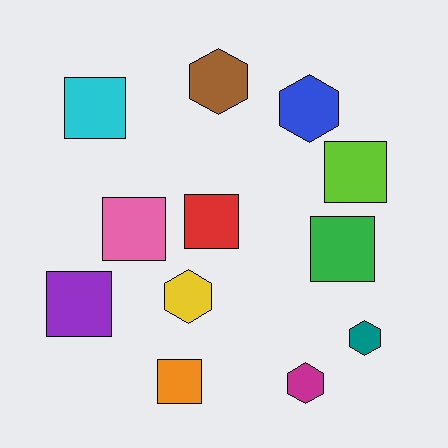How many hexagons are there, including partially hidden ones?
There are 5 hexagons.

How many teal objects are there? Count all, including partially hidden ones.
There is 1 teal object.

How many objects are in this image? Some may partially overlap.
There are 12 objects.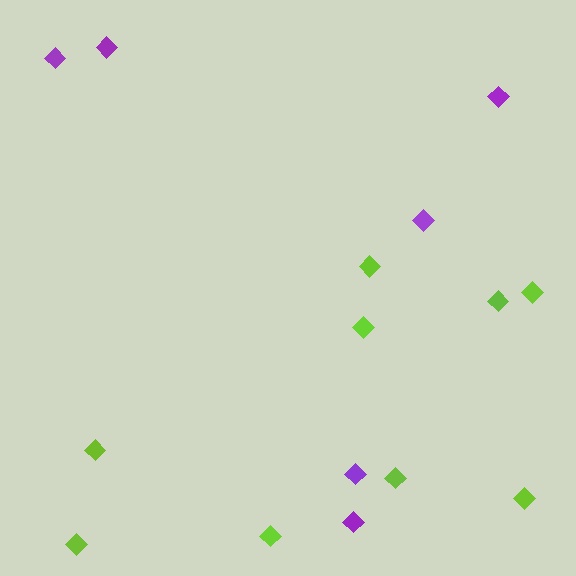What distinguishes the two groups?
There are 2 groups: one group of purple diamonds (6) and one group of lime diamonds (9).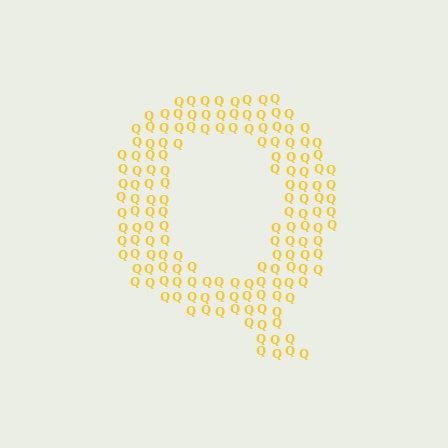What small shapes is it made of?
It is made of small letter Q's.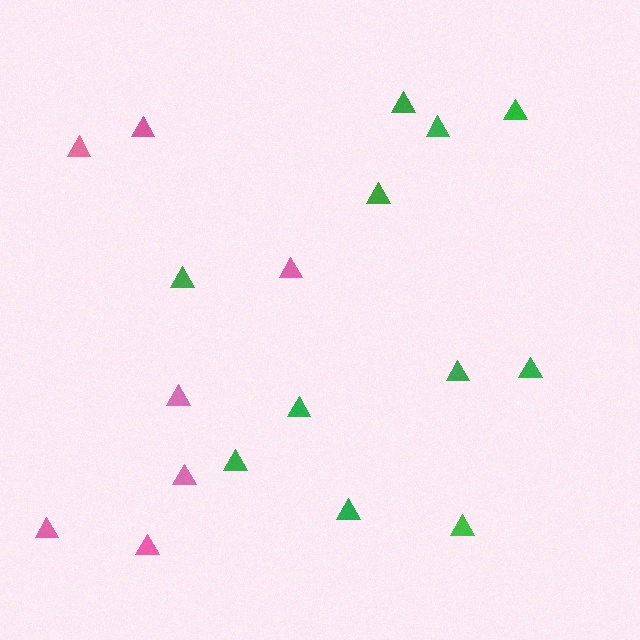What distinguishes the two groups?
There are 2 groups: one group of green triangles (11) and one group of pink triangles (7).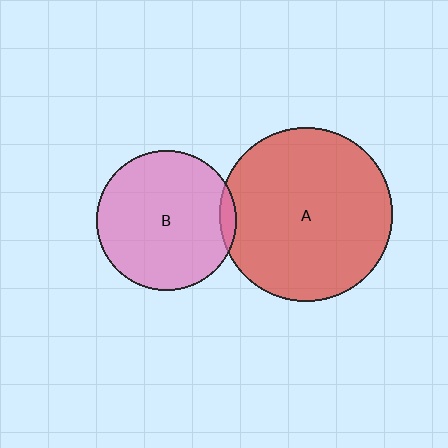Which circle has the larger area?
Circle A (red).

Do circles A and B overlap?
Yes.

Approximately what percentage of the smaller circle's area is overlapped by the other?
Approximately 5%.